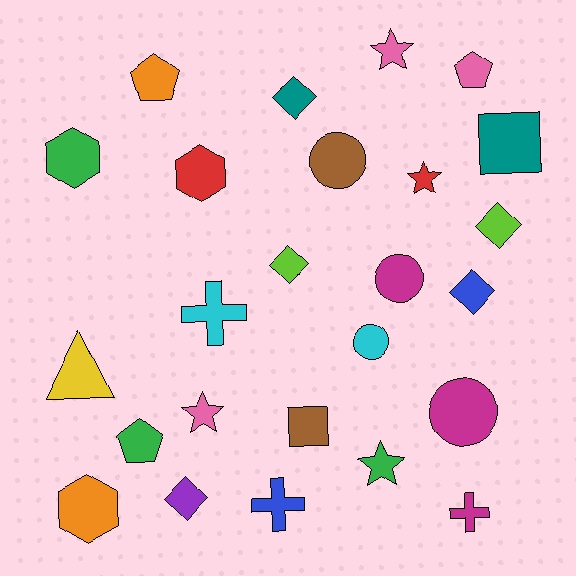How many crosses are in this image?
There are 3 crosses.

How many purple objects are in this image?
There is 1 purple object.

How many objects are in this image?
There are 25 objects.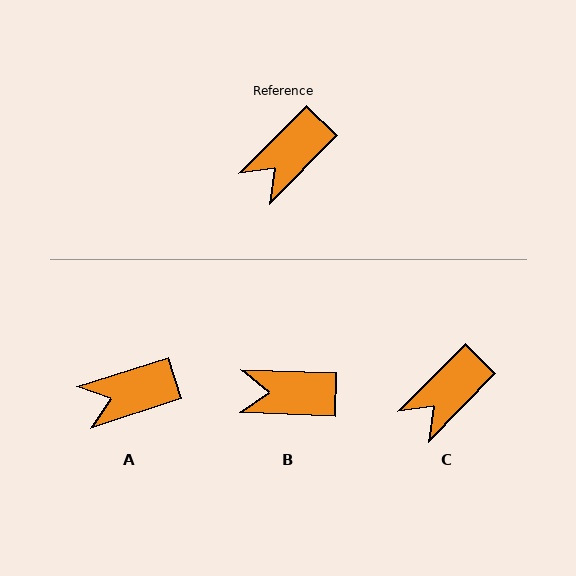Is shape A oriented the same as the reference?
No, it is off by about 27 degrees.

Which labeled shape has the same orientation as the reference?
C.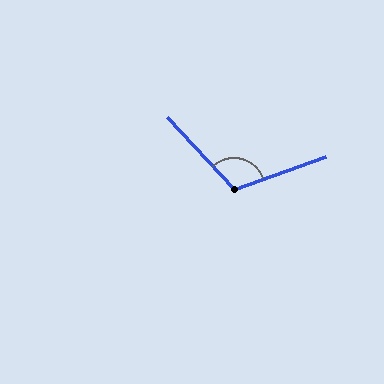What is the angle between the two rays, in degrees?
Approximately 113 degrees.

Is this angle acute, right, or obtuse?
It is obtuse.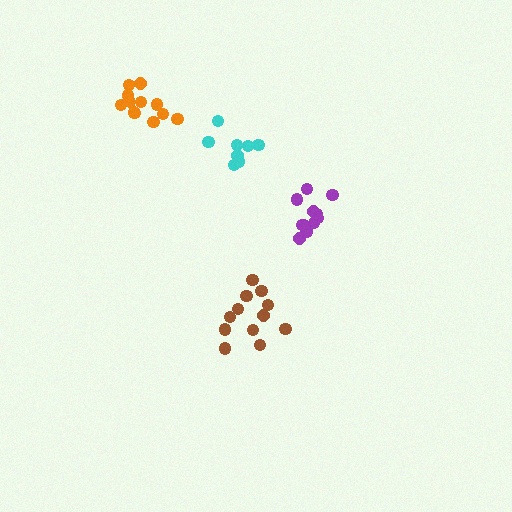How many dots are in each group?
Group 1: 8 dots, Group 2: 12 dots, Group 3: 12 dots, Group 4: 12 dots (44 total).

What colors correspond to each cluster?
The clusters are colored: cyan, purple, orange, brown.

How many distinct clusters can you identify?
There are 4 distinct clusters.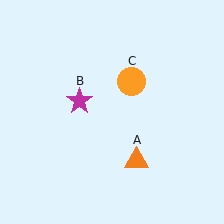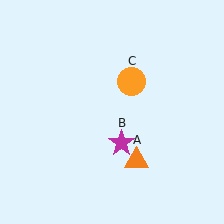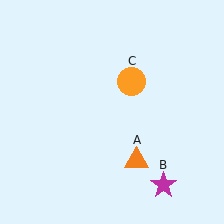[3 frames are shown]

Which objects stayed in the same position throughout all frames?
Orange triangle (object A) and orange circle (object C) remained stationary.